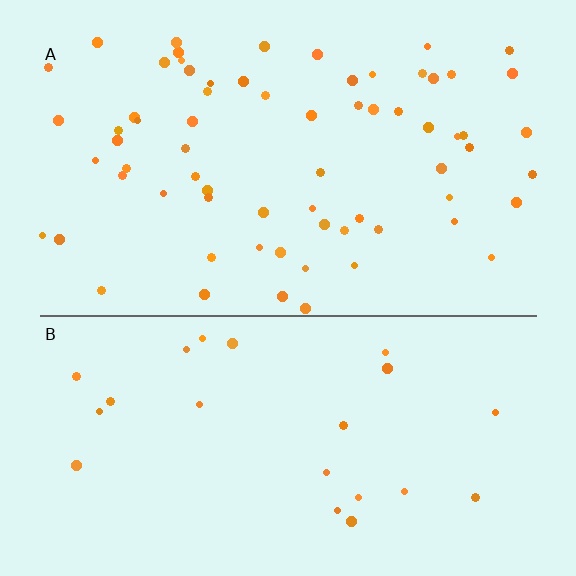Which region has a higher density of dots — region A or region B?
A (the top).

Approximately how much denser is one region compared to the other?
Approximately 3.0× — region A over region B.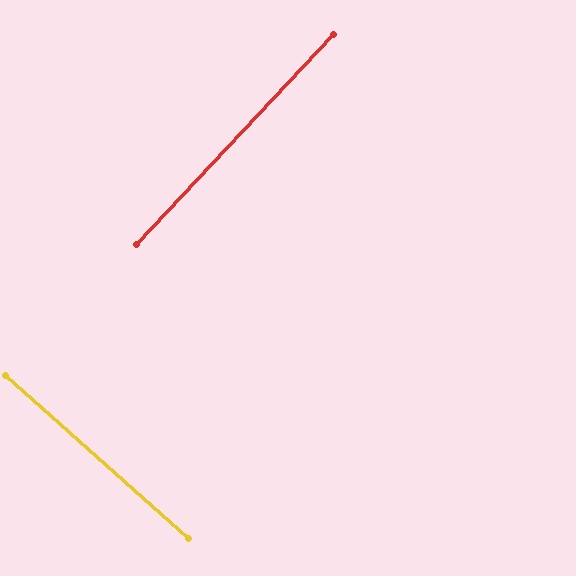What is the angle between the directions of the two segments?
Approximately 88 degrees.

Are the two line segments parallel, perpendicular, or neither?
Perpendicular — they meet at approximately 88°.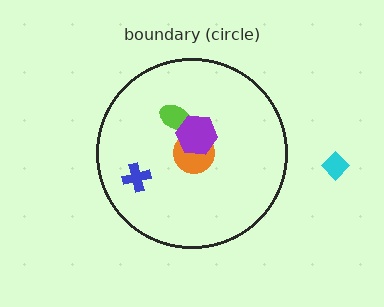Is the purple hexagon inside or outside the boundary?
Inside.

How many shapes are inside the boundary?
4 inside, 1 outside.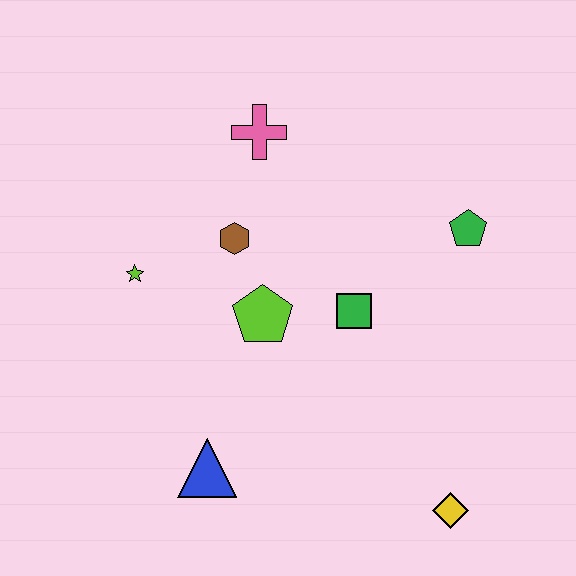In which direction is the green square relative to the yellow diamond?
The green square is above the yellow diamond.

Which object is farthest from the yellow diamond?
The pink cross is farthest from the yellow diamond.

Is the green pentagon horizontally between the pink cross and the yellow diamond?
No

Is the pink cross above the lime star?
Yes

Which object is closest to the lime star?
The brown hexagon is closest to the lime star.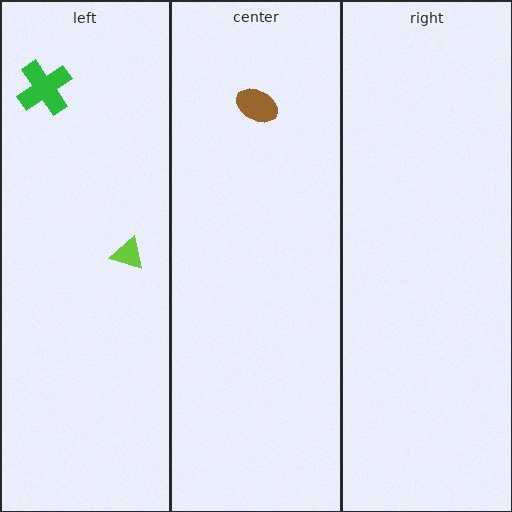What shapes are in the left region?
The lime triangle, the green cross.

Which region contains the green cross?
The left region.